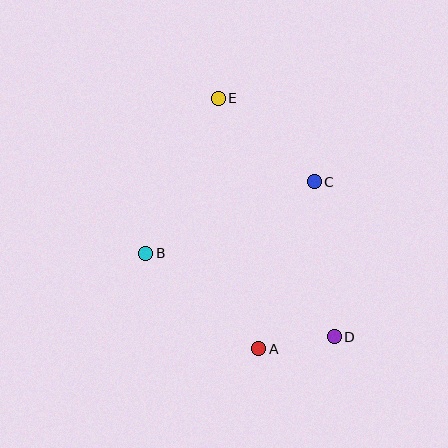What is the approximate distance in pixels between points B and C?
The distance between B and C is approximately 183 pixels.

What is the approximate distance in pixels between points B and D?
The distance between B and D is approximately 206 pixels.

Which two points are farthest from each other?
Points D and E are farthest from each other.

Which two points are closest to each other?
Points A and D are closest to each other.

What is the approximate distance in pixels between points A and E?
The distance between A and E is approximately 253 pixels.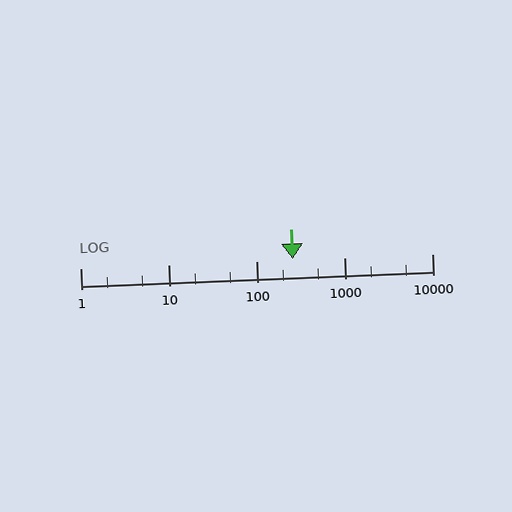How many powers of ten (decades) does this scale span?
The scale spans 4 decades, from 1 to 10000.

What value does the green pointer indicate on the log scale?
The pointer indicates approximately 260.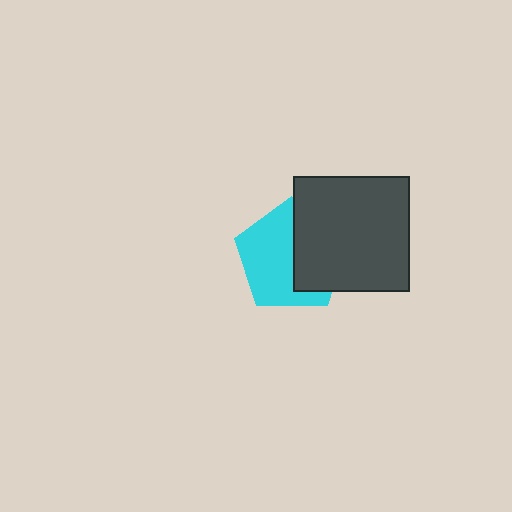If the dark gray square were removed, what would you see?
You would see the complete cyan pentagon.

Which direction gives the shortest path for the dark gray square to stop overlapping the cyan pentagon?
Moving right gives the shortest separation.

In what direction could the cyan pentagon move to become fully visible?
The cyan pentagon could move left. That would shift it out from behind the dark gray square entirely.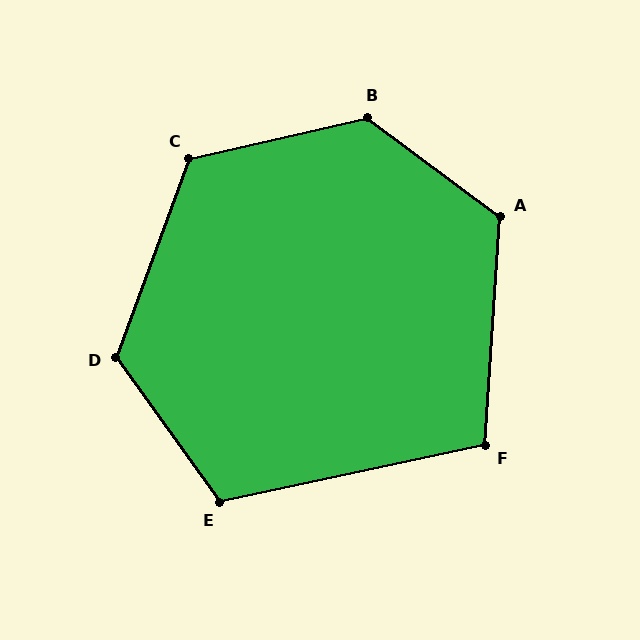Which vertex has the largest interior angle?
B, at approximately 130 degrees.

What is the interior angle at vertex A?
Approximately 123 degrees (obtuse).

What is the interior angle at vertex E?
Approximately 114 degrees (obtuse).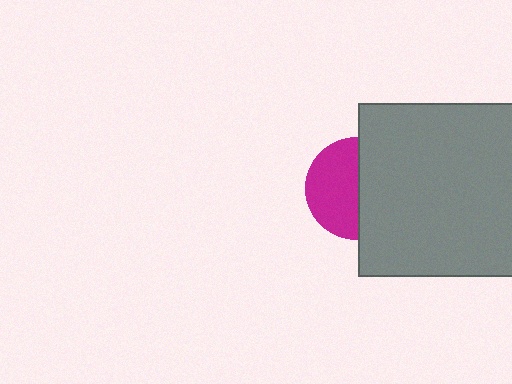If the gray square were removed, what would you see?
You would see the complete magenta circle.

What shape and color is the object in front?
The object in front is a gray square.